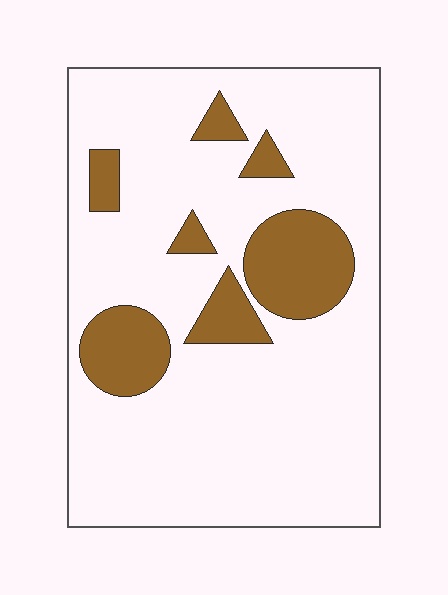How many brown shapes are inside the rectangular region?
7.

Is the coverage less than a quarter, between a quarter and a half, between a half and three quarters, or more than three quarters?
Less than a quarter.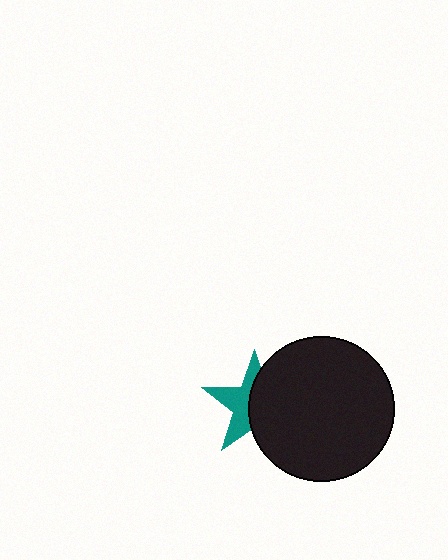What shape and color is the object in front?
The object in front is a black circle.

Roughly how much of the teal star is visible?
About half of it is visible (roughly 46%).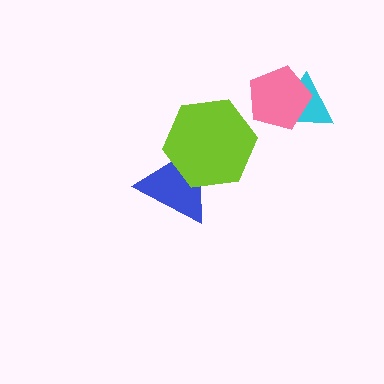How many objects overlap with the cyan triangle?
1 object overlaps with the cyan triangle.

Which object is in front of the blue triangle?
The lime hexagon is in front of the blue triangle.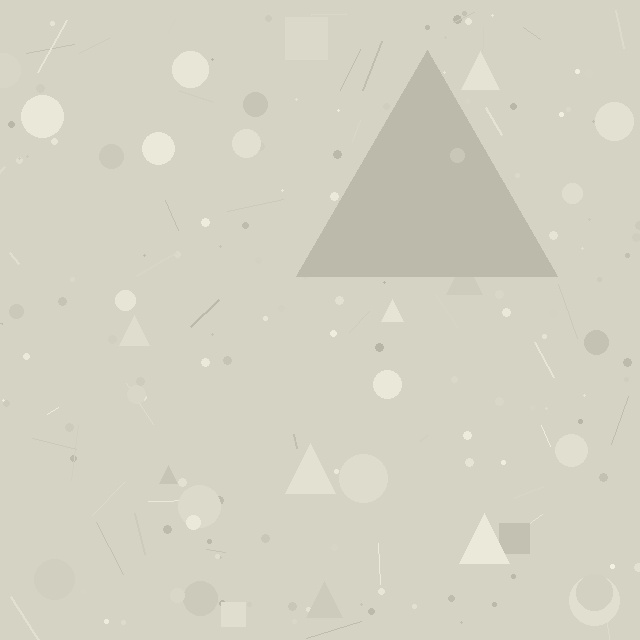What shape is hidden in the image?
A triangle is hidden in the image.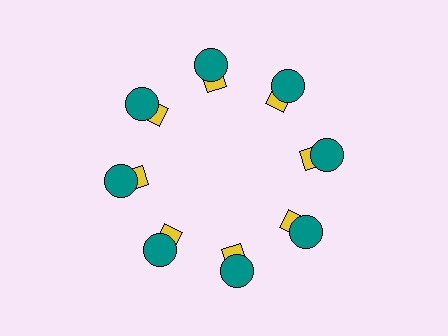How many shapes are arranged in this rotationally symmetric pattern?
There are 16 shapes, arranged in 8 groups of 2.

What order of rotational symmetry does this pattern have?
This pattern has 8-fold rotational symmetry.